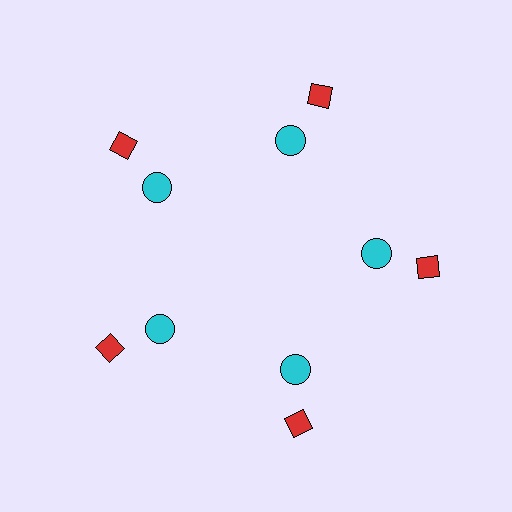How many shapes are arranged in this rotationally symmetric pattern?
There are 10 shapes, arranged in 5 groups of 2.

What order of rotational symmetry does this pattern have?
This pattern has 5-fold rotational symmetry.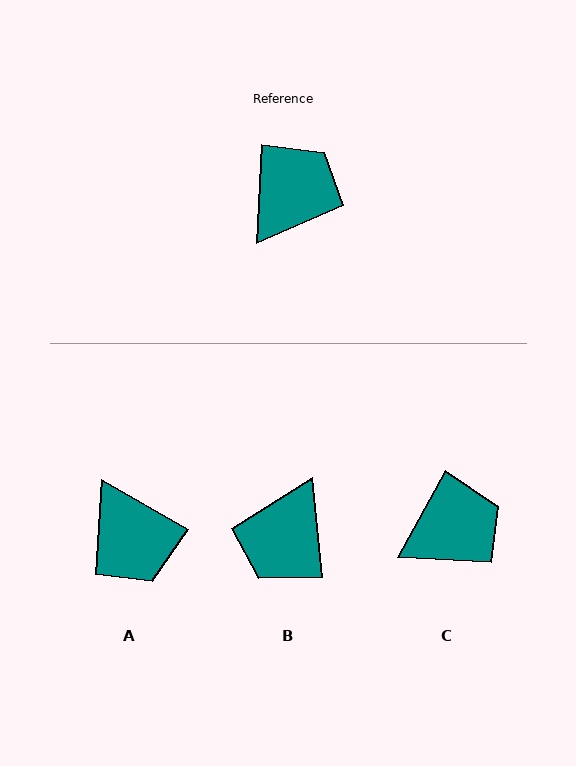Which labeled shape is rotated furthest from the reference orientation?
B, about 171 degrees away.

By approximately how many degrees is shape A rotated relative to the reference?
Approximately 117 degrees clockwise.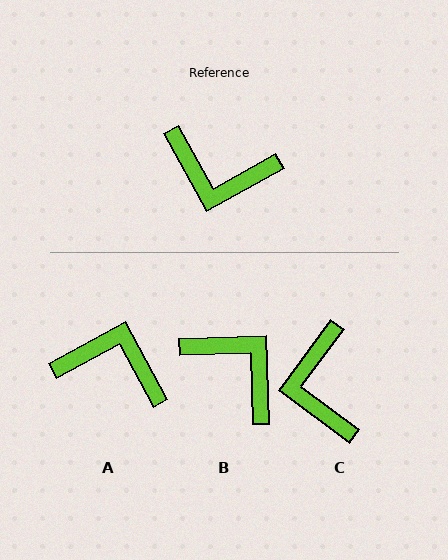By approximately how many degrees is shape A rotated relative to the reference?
Approximately 180 degrees counter-clockwise.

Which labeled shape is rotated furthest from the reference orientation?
A, about 180 degrees away.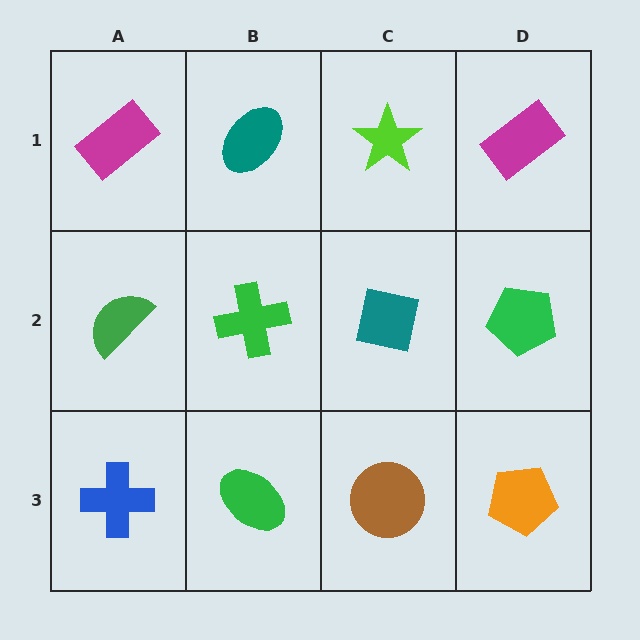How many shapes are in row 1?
4 shapes.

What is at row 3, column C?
A brown circle.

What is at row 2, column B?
A green cross.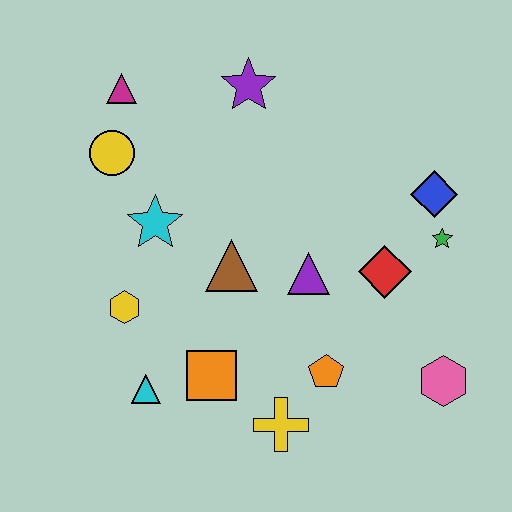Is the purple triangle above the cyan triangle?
Yes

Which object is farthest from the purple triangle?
The magenta triangle is farthest from the purple triangle.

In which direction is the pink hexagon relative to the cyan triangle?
The pink hexagon is to the right of the cyan triangle.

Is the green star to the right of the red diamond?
Yes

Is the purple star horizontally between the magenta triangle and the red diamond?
Yes